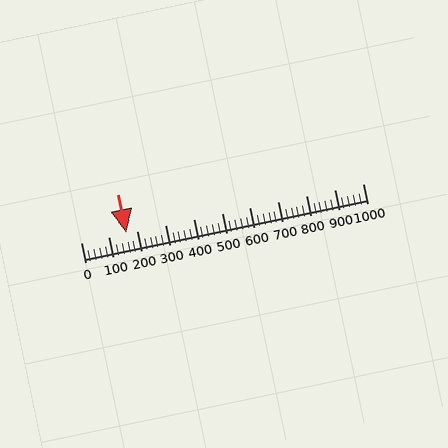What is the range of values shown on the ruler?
The ruler shows values from 0 to 1000.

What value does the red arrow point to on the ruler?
The red arrow points to approximately 160.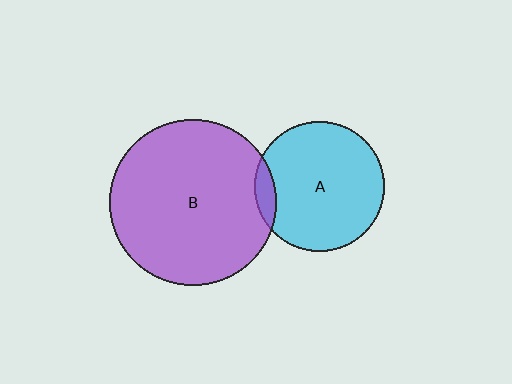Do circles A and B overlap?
Yes.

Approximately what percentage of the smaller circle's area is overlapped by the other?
Approximately 10%.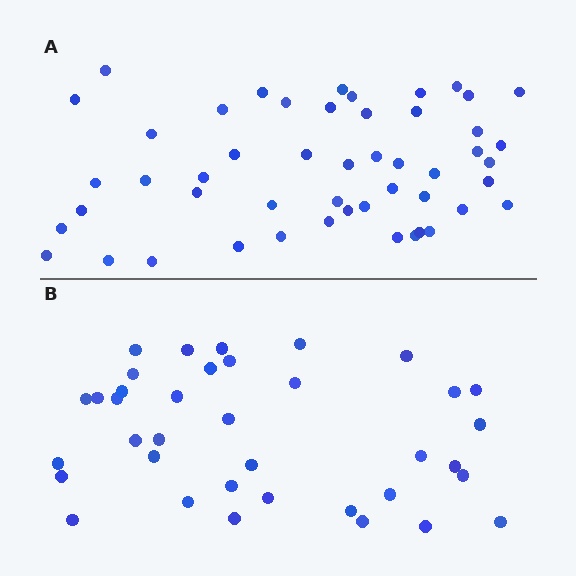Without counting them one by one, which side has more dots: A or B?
Region A (the top region) has more dots.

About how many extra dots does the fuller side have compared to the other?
Region A has approximately 15 more dots than region B.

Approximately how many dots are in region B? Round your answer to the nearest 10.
About 40 dots. (The exact count is 37, which rounds to 40.)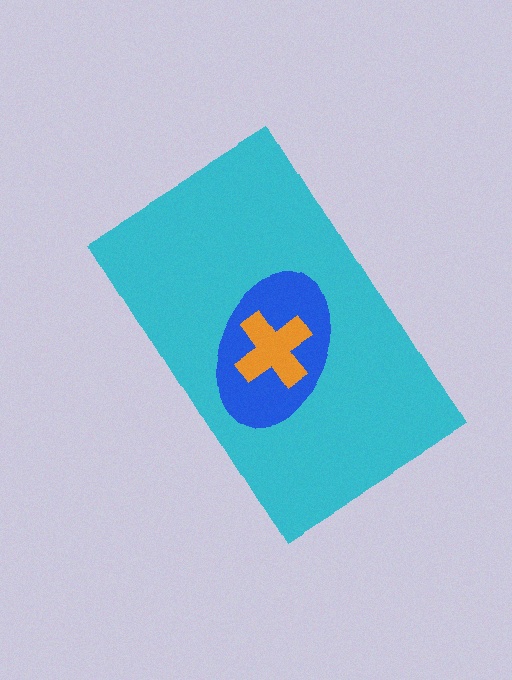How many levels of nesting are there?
3.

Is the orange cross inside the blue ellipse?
Yes.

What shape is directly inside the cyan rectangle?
The blue ellipse.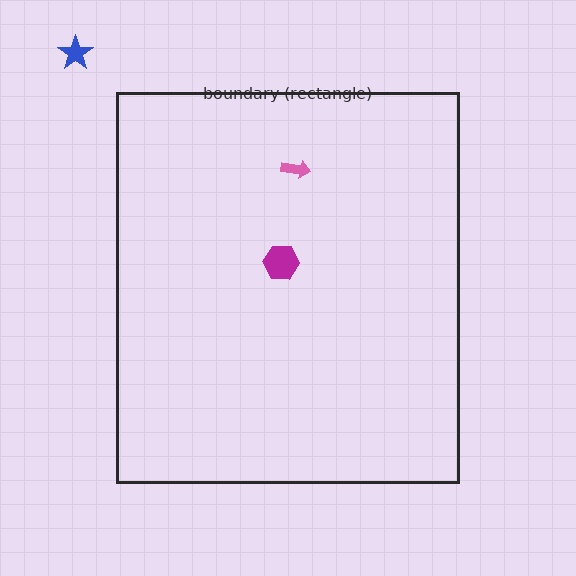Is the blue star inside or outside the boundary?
Outside.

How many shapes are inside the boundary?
2 inside, 1 outside.